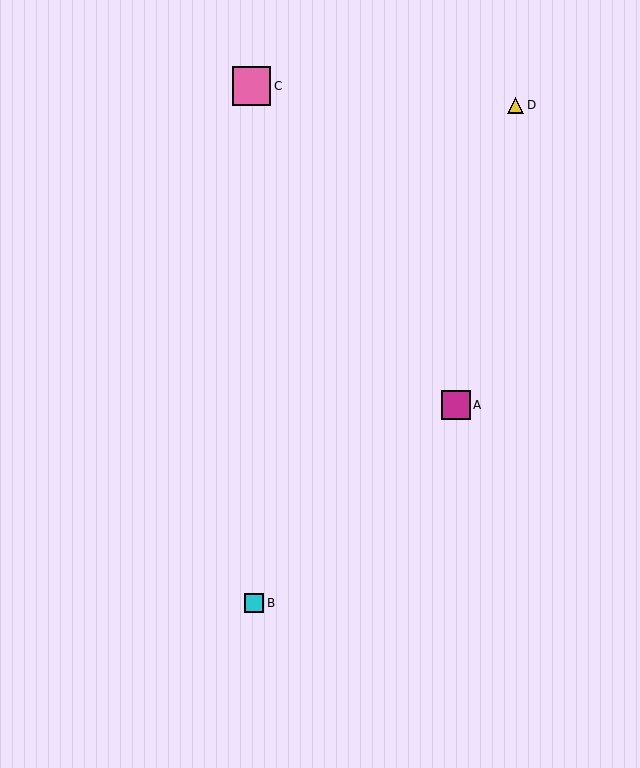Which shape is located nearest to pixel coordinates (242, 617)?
The cyan square (labeled B) at (254, 603) is nearest to that location.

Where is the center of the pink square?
The center of the pink square is at (252, 86).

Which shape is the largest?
The pink square (labeled C) is the largest.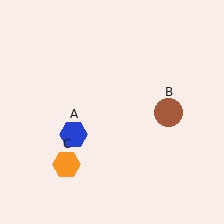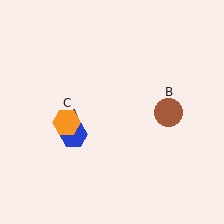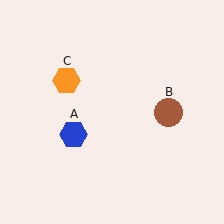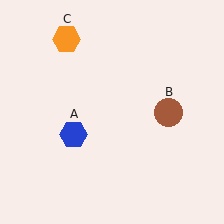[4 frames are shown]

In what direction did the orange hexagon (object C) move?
The orange hexagon (object C) moved up.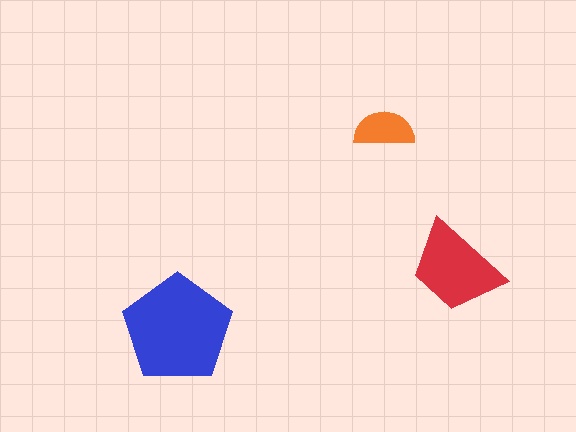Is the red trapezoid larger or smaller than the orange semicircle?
Larger.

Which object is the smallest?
The orange semicircle.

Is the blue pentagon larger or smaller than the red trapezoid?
Larger.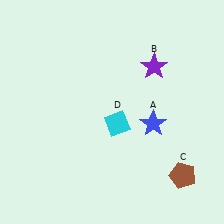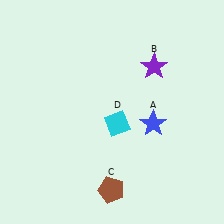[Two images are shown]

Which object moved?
The brown pentagon (C) moved left.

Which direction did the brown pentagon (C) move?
The brown pentagon (C) moved left.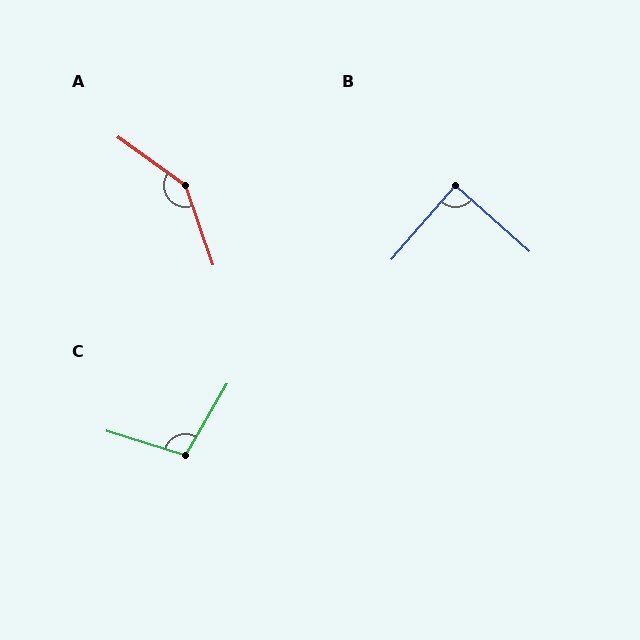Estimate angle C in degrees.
Approximately 103 degrees.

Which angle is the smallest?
B, at approximately 89 degrees.